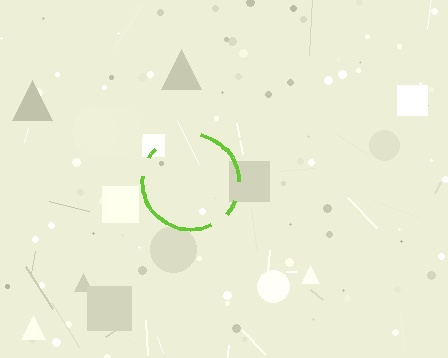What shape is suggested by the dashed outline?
The dashed outline suggests a circle.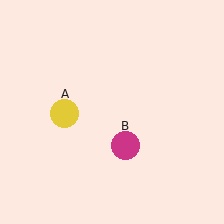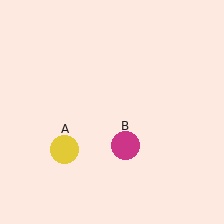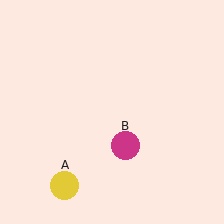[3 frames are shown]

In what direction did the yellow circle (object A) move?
The yellow circle (object A) moved down.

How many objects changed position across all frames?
1 object changed position: yellow circle (object A).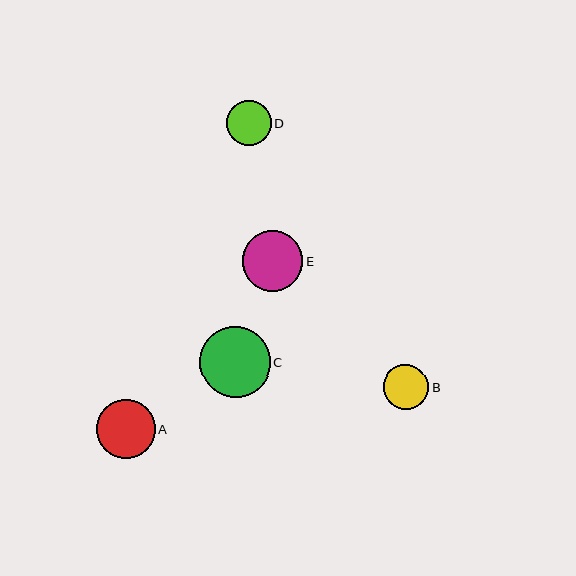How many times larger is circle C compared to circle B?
Circle C is approximately 1.6 times the size of circle B.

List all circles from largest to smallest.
From largest to smallest: C, E, A, B, D.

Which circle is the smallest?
Circle D is the smallest with a size of approximately 45 pixels.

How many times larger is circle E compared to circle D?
Circle E is approximately 1.4 times the size of circle D.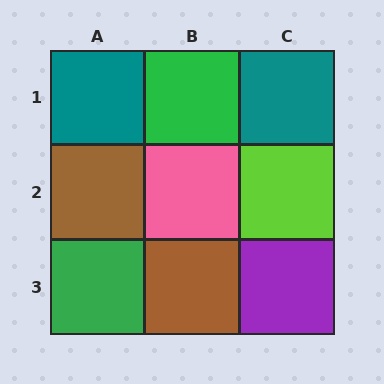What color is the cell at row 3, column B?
Brown.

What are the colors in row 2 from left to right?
Brown, pink, lime.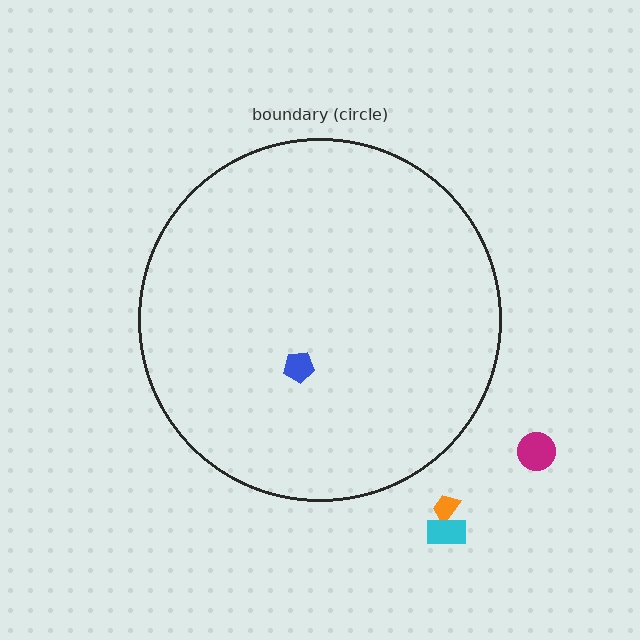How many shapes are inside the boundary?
1 inside, 3 outside.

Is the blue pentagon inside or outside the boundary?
Inside.